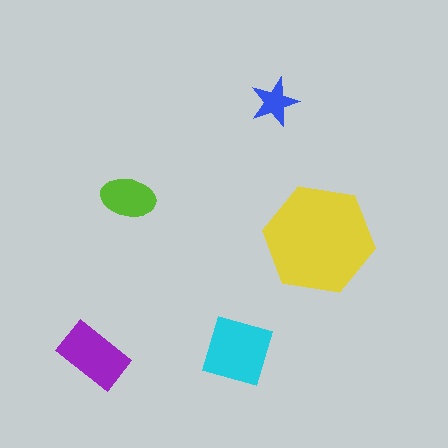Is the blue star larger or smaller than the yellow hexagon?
Smaller.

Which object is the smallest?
The blue star.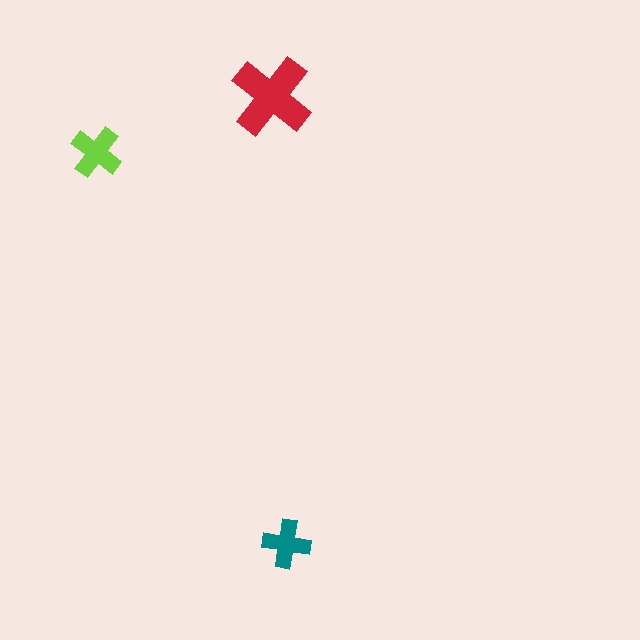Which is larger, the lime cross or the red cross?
The red one.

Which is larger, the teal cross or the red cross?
The red one.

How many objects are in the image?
There are 3 objects in the image.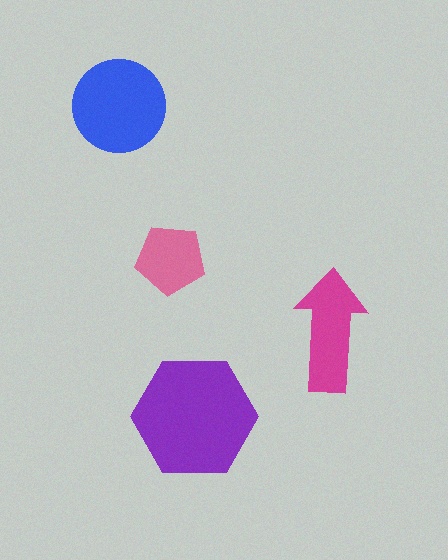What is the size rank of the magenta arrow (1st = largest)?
3rd.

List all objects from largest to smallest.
The purple hexagon, the blue circle, the magenta arrow, the pink pentagon.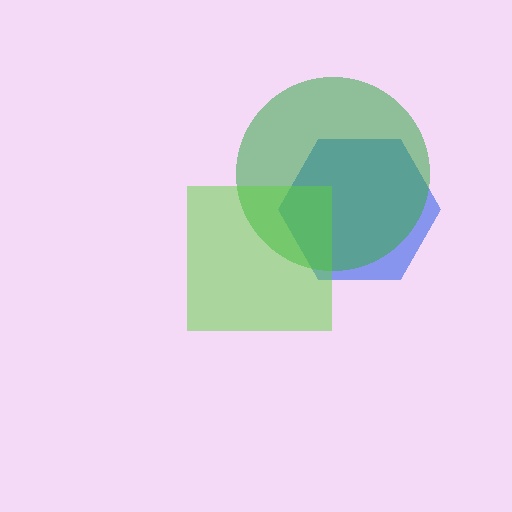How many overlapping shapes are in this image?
There are 3 overlapping shapes in the image.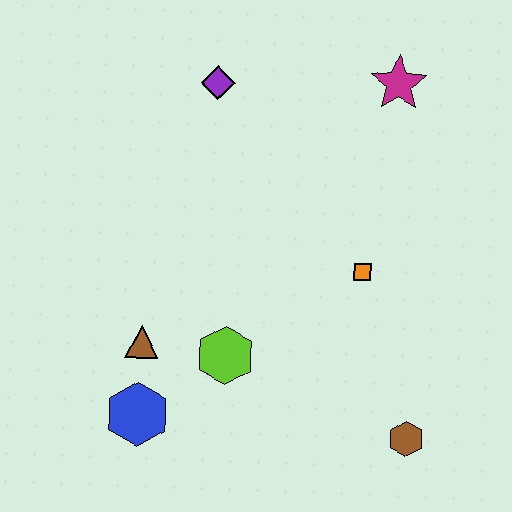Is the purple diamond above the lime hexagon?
Yes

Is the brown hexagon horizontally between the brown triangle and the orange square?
No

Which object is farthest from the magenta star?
The blue hexagon is farthest from the magenta star.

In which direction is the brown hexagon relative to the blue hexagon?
The brown hexagon is to the right of the blue hexagon.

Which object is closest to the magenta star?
The purple diamond is closest to the magenta star.